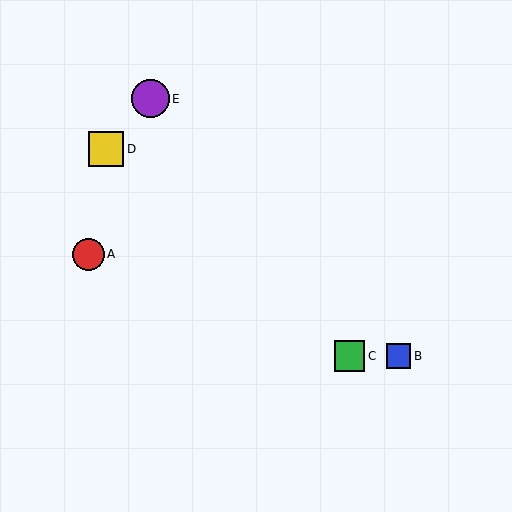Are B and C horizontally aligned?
Yes, both are at y≈356.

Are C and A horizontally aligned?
No, C is at y≈356 and A is at y≈254.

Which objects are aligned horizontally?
Objects B, C are aligned horizontally.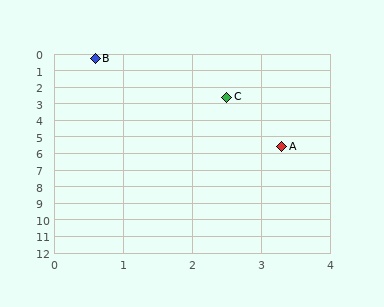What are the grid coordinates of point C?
Point C is at approximately (2.5, 2.6).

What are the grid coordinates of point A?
Point A is at approximately (3.3, 5.6).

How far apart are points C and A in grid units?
Points C and A are about 3.1 grid units apart.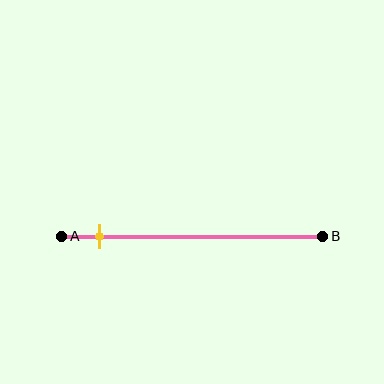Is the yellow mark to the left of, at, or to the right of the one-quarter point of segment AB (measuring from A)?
The yellow mark is to the left of the one-quarter point of segment AB.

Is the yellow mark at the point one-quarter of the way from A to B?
No, the mark is at about 15% from A, not at the 25% one-quarter point.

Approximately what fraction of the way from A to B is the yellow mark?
The yellow mark is approximately 15% of the way from A to B.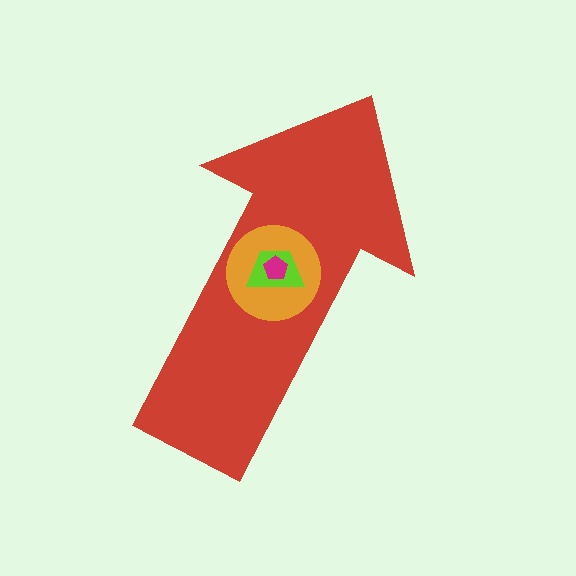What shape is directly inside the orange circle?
The lime trapezoid.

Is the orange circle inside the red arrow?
Yes.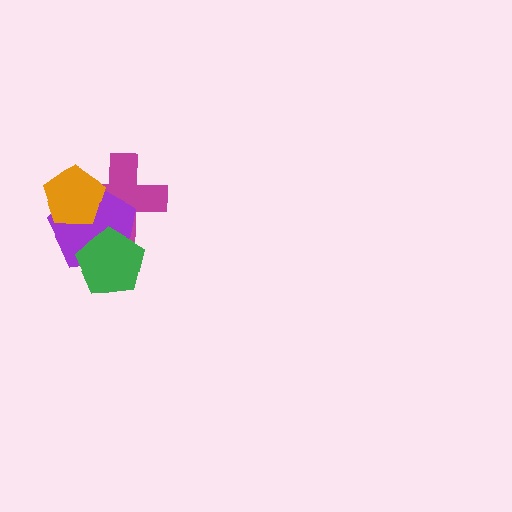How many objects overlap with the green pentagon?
2 objects overlap with the green pentagon.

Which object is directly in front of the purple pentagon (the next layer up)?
The orange pentagon is directly in front of the purple pentagon.